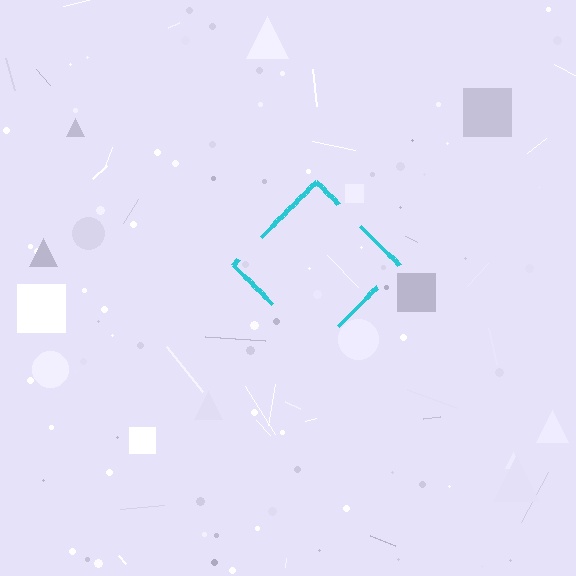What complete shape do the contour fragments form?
The contour fragments form a diamond.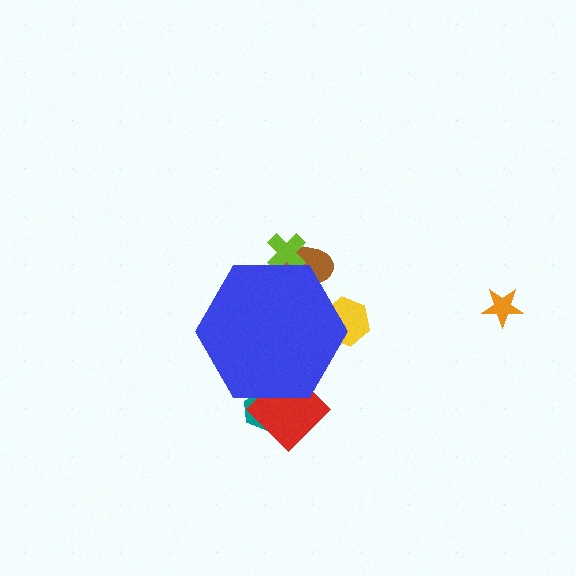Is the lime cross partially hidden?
Yes, the lime cross is partially hidden behind the blue hexagon.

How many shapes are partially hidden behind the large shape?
5 shapes are partially hidden.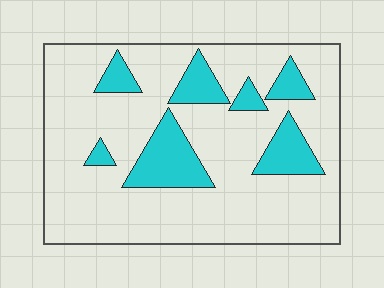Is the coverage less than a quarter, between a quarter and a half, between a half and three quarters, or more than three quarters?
Less than a quarter.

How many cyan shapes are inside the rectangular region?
7.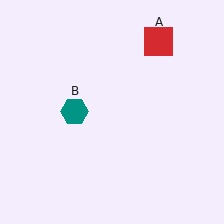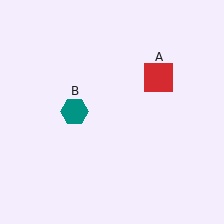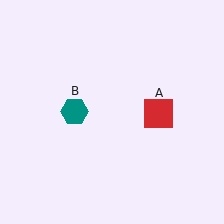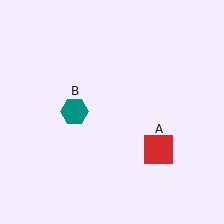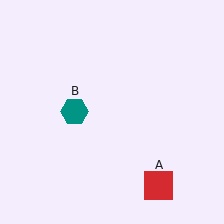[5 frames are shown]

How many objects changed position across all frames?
1 object changed position: red square (object A).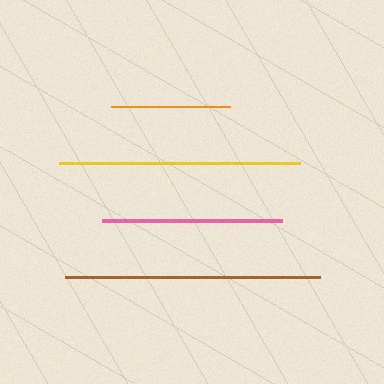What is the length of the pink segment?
The pink segment is approximately 181 pixels long.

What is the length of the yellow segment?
The yellow segment is approximately 241 pixels long.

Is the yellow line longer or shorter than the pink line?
The yellow line is longer than the pink line.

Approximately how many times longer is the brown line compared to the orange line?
The brown line is approximately 2.1 times the length of the orange line.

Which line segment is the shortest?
The orange line is the shortest at approximately 119 pixels.